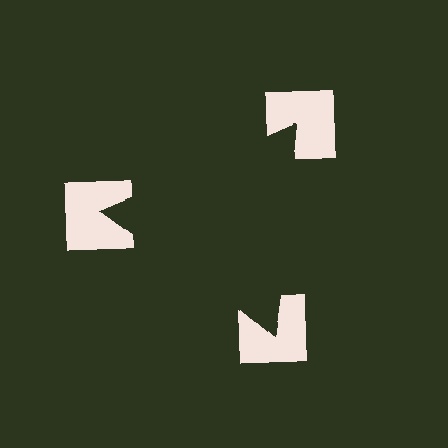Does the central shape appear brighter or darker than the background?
It typically appears slightly darker than the background, even though no actual brightness change is drawn.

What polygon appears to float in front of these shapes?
An illusory triangle — its edges are inferred from the aligned wedge cuts in the notched squares, not physically drawn.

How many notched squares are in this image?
There are 3 — one at each vertex of the illusory triangle.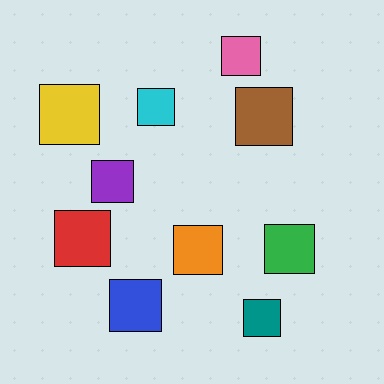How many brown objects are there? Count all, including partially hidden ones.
There is 1 brown object.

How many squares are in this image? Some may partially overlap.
There are 10 squares.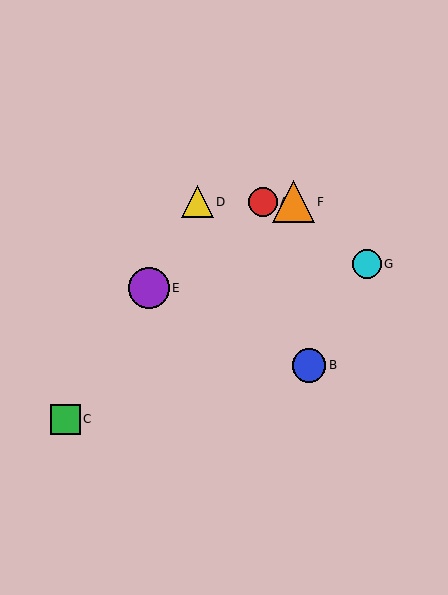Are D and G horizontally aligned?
No, D is at y≈202 and G is at y≈264.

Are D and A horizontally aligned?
Yes, both are at y≈202.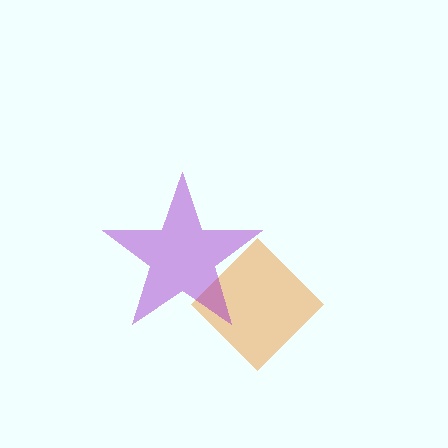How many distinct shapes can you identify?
There are 2 distinct shapes: an orange diamond, a purple star.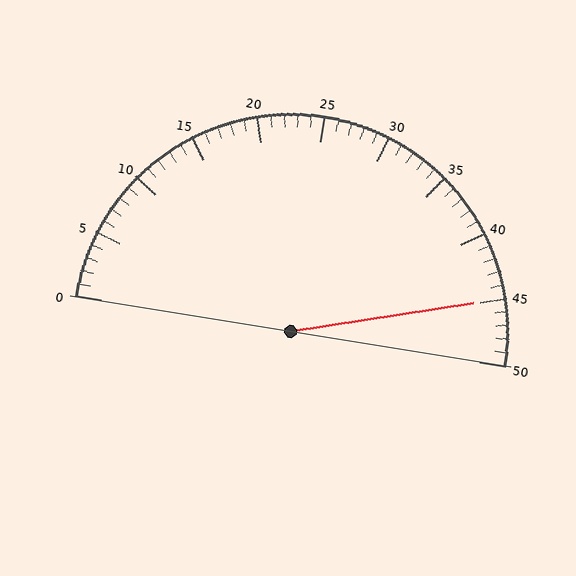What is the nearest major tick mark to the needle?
The nearest major tick mark is 45.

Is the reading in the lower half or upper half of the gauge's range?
The reading is in the upper half of the range (0 to 50).